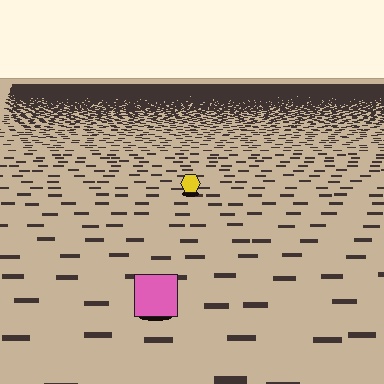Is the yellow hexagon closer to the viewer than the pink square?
No. The pink square is closer — you can tell from the texture gradient: the ground texture is coarser near it.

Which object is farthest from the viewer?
The yellow hexagon is farthest from the viewer. It appears smaller and the ground texture around it is denser.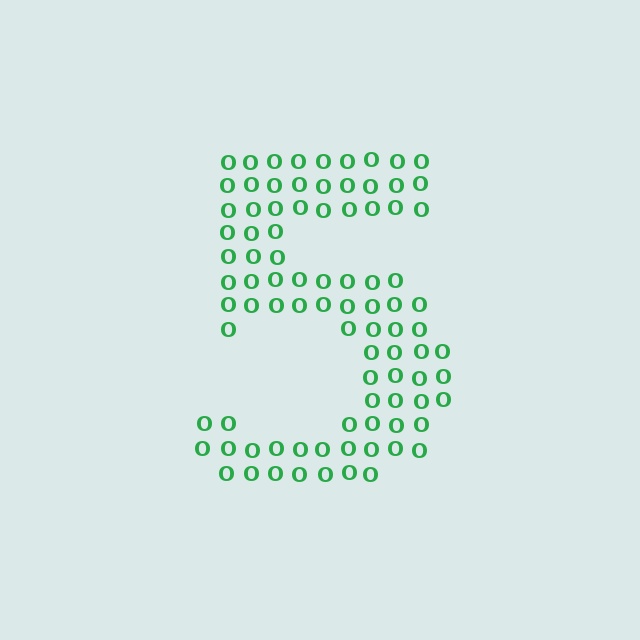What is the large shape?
The large shape is the digit 5.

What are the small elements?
The small elements are letter O's.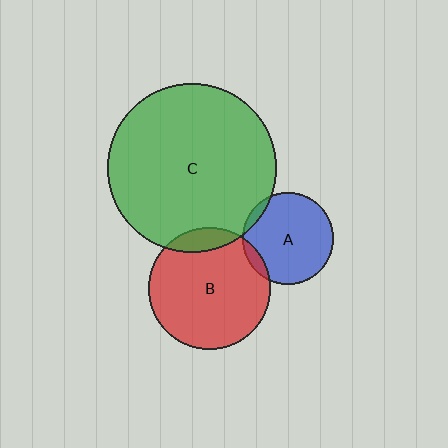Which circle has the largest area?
Circle C (green).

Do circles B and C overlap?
Yes.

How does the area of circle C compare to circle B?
Approximately 1.9 times.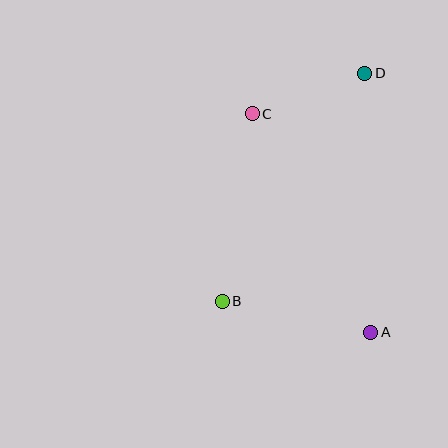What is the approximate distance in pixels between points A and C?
The distance between A and C is approximately 249 pixels.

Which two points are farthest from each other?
Points B and D are farthest from each other.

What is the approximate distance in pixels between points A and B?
The distance between A and B is approximately 152 pixels.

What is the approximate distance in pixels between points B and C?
The distance between B and C is approximately 190 pixels.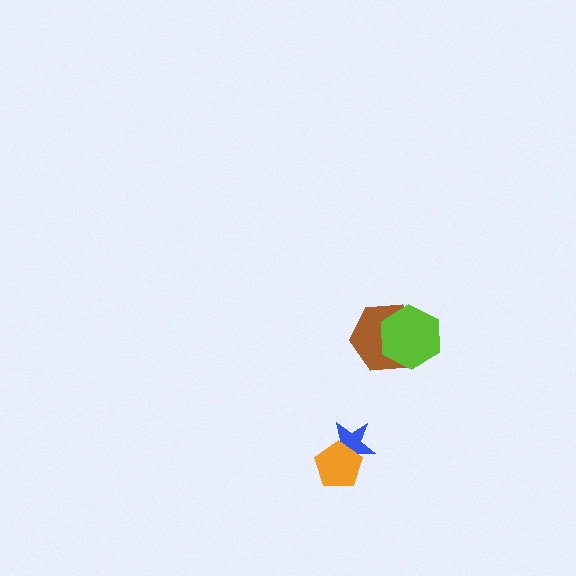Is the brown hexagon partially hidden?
Yes, it is partially covered by another shape.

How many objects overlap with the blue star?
1 object overlaps with the blue star.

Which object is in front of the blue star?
The orange pentagon is in front of the blue star.